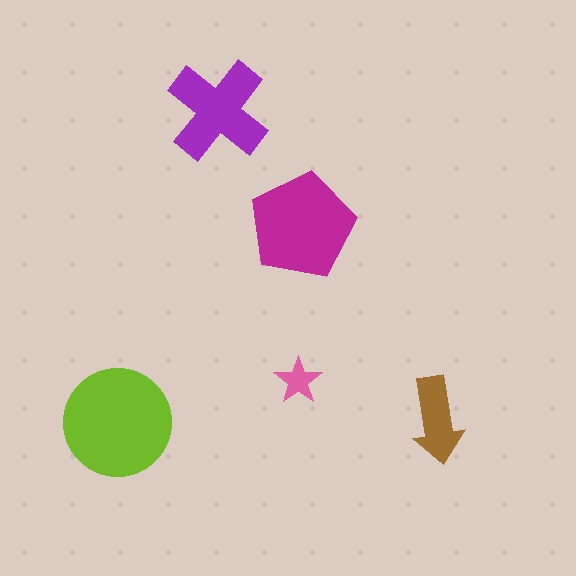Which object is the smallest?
The pink star.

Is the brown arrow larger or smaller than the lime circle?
Smaller.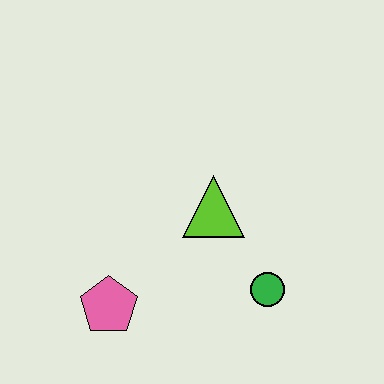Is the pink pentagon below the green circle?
Yes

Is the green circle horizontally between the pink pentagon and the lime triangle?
No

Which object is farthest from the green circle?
The pink pentagon is farthest from the green circle.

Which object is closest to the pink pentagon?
The lime triangle is closest to the pink pentagon.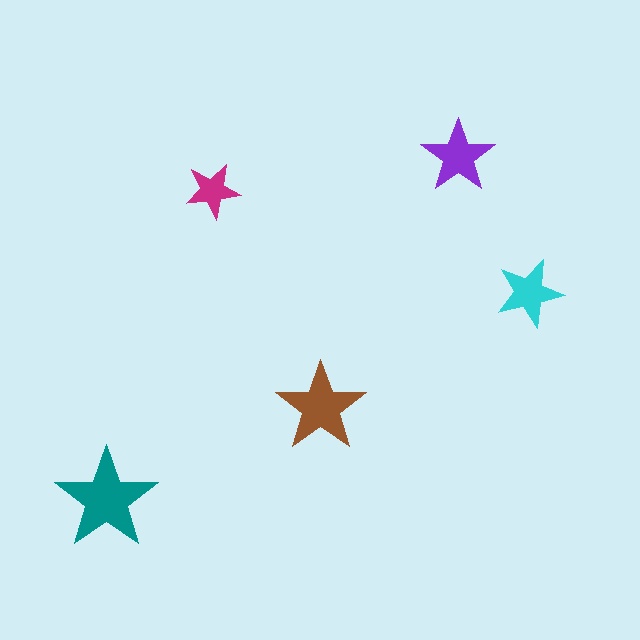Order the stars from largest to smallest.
the teal one, the brown one, the purple one, the cyan one, the magenta one.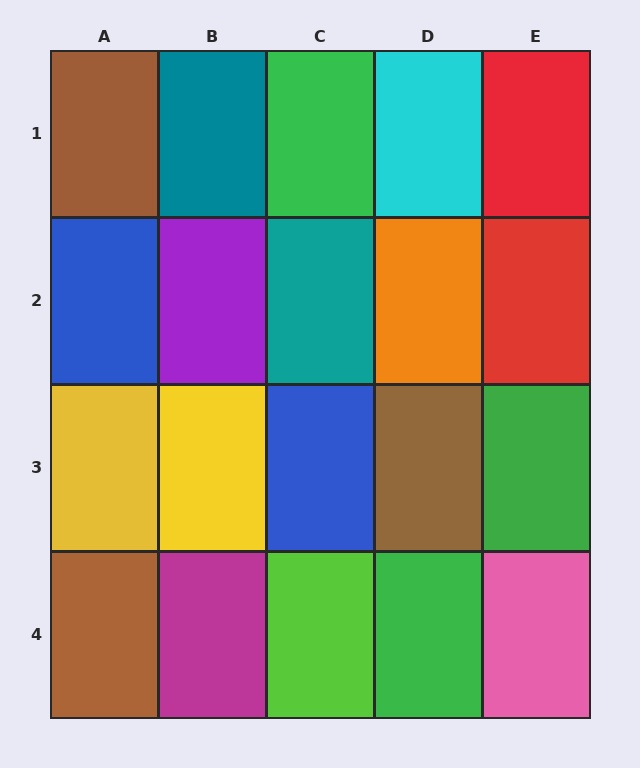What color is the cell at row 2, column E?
Red.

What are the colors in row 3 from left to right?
Yellow, yellow, blue, brown, green.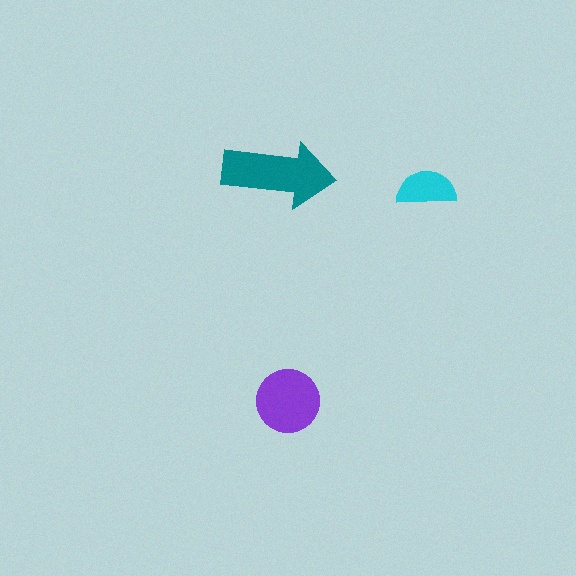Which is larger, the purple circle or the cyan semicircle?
The purple circle.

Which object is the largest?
The teal arrow.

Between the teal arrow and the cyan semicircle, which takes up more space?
The teal arrow.